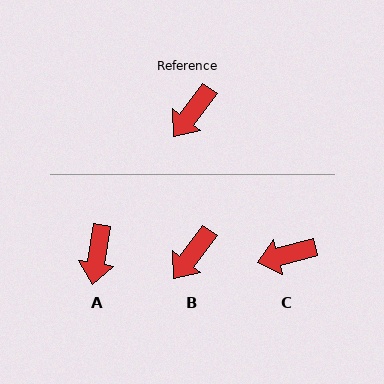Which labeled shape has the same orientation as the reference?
B.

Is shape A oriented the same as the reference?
No, it is off by about 28 degrees.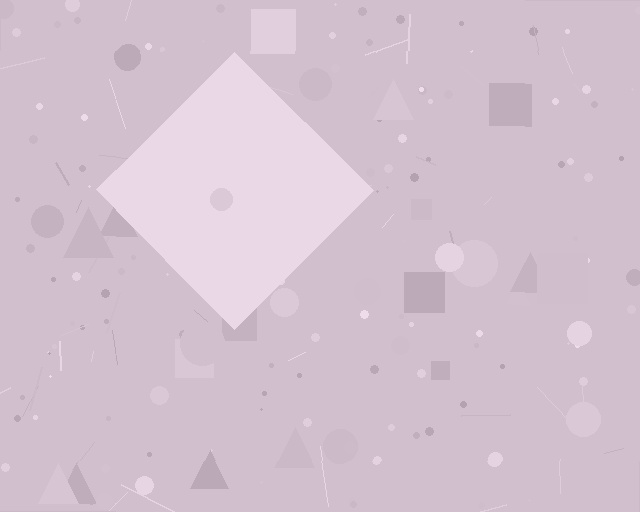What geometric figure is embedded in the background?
A diamond is embedded in the background.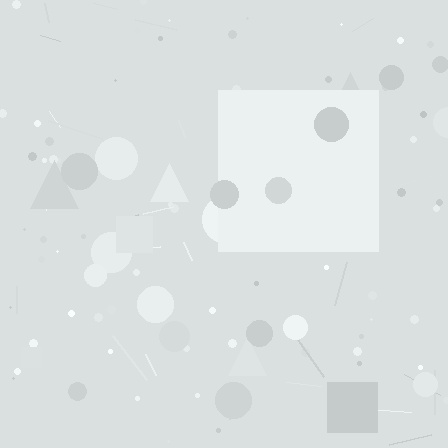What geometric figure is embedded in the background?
A square is embedded in the background.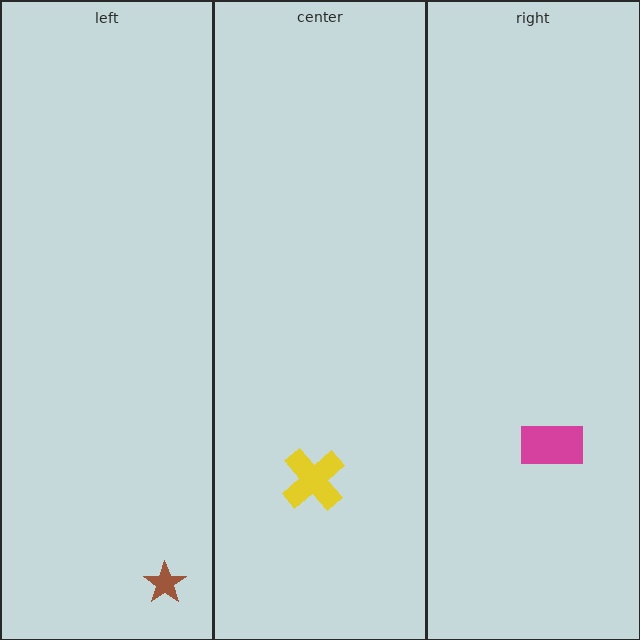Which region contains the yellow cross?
The center region.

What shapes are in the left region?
The brown star.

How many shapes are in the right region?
1.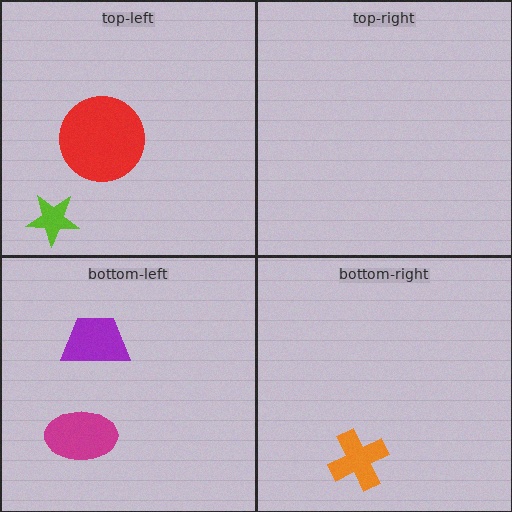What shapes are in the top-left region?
The red circle, the lime star.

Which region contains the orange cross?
The bottom-right region.